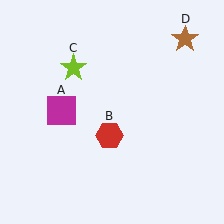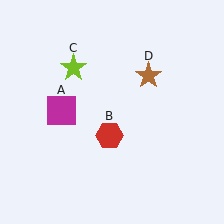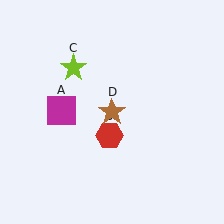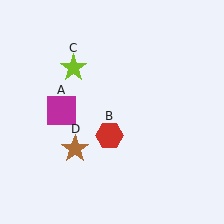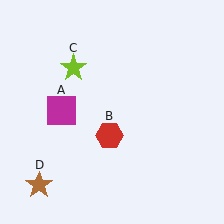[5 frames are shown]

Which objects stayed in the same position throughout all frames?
Magenta square (object A) and red hexagon (object B) and lime star (object C) remained stationary.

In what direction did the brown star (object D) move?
The brown star (object D) moved down and to the left.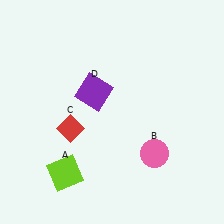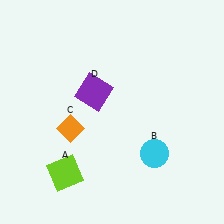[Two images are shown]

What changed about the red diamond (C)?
In Image 1, C is red. In Image 2, it changed to orange.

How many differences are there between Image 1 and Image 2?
There are 2 differences between the two images.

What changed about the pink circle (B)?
In Image 1, B is pink. In Image 2, it changed to cyan.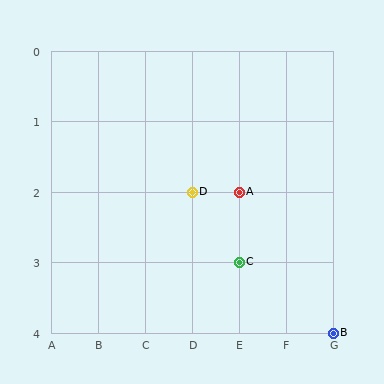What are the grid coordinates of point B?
Point B is at grid coordinates (G, 4).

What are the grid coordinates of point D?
Point D is at grid coordinates (D, 2).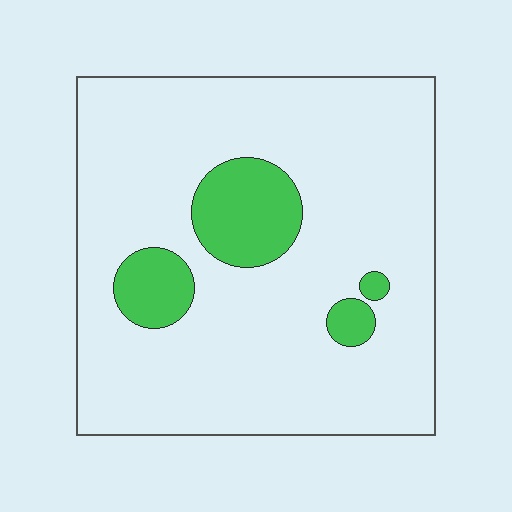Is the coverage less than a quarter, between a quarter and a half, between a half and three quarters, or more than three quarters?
Less than a quarter.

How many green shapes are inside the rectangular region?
4.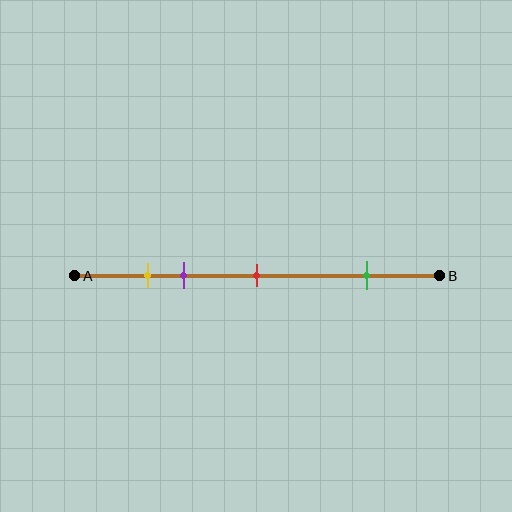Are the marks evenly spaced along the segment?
No, the marks are not evenly spaced.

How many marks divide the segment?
There are 4 marks dividing the segment.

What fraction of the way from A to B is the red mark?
The red mark is approximately 50% (0.5) of the way from A to B.